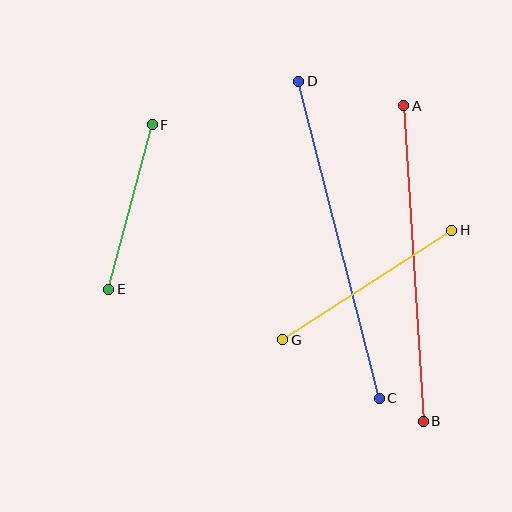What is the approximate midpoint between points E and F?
The midpoint is at approximately (131, 207) pixels.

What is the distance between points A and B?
The distance is approximately 316 pixels.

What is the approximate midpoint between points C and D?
The midpoint is at approximately (339, 240) pixels.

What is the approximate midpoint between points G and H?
The midpoint is at approximately (367, 285) pixels.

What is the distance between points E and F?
The distance is approximately 170 pixels.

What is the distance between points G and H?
The distance is approximately 201 pixels.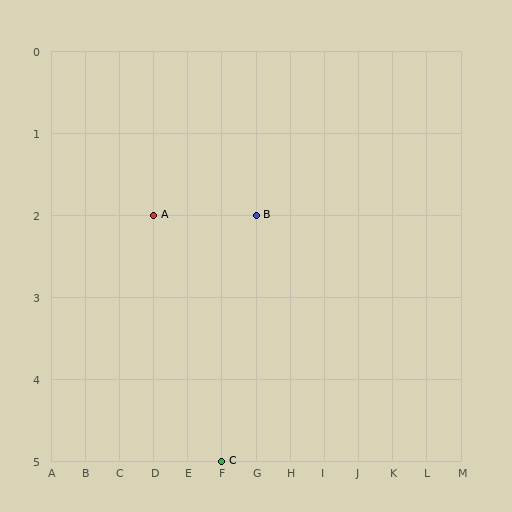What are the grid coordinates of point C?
Point C is at grid coordinates (F, 5).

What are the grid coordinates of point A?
Point A is at grid coordinates (D, 2).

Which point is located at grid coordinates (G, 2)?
Point B is at (G, 2).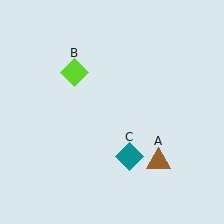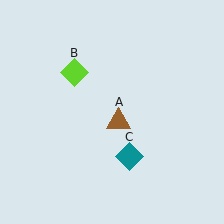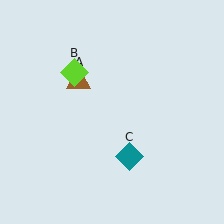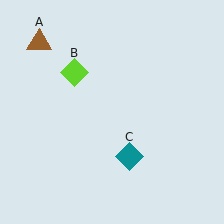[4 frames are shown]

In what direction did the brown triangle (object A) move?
The brown triangle (object A) moved up and to the left.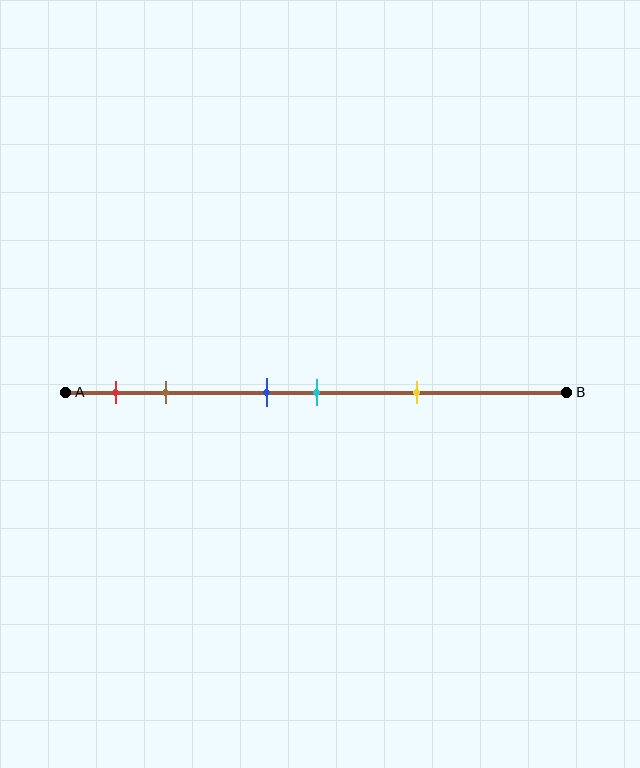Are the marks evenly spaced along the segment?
No, the marks are not evenly spaced.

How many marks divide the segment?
There are 5 marks dividing the segment.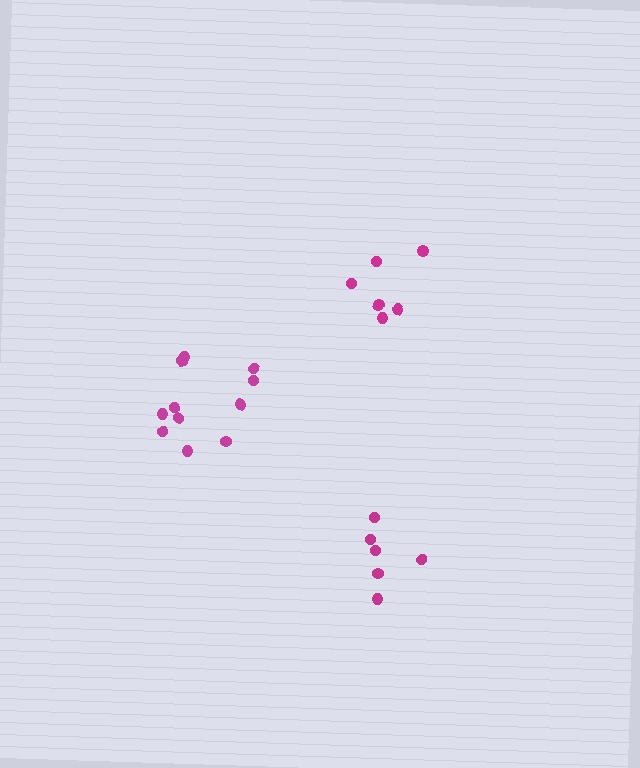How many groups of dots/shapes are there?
There are 3 groups.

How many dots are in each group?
Group 1: 6 dots, Group 2: 11 dots, Group 3: 6 dots (23 total).